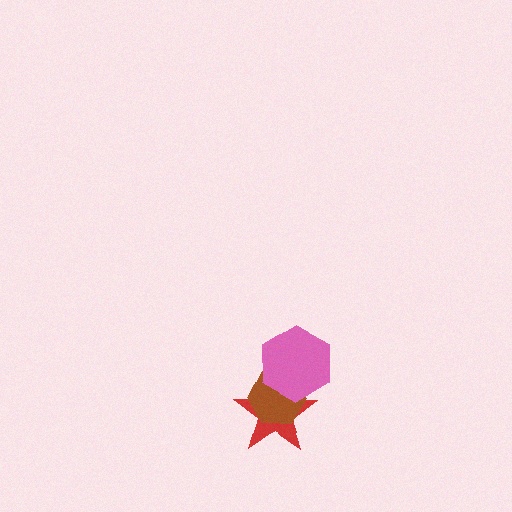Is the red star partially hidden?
Yes, it is partially covered by another shape.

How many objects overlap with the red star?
2 objects overlap with the red star.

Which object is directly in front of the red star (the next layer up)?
The brown hexagon is directly in front of the red star.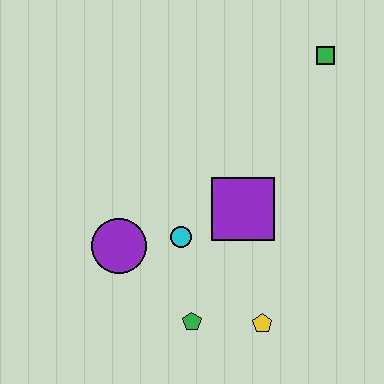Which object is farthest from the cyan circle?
The green square is farthest from the cyan circle.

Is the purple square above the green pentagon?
Yes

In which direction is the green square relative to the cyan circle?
The green square is above the cyan circle.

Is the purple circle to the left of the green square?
Yes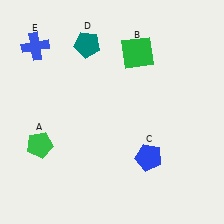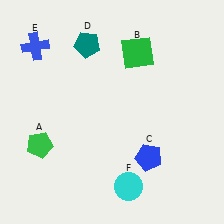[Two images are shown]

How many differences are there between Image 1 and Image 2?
There is 1 difference between the two images.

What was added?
A cyan circle (F) was added in Image 2.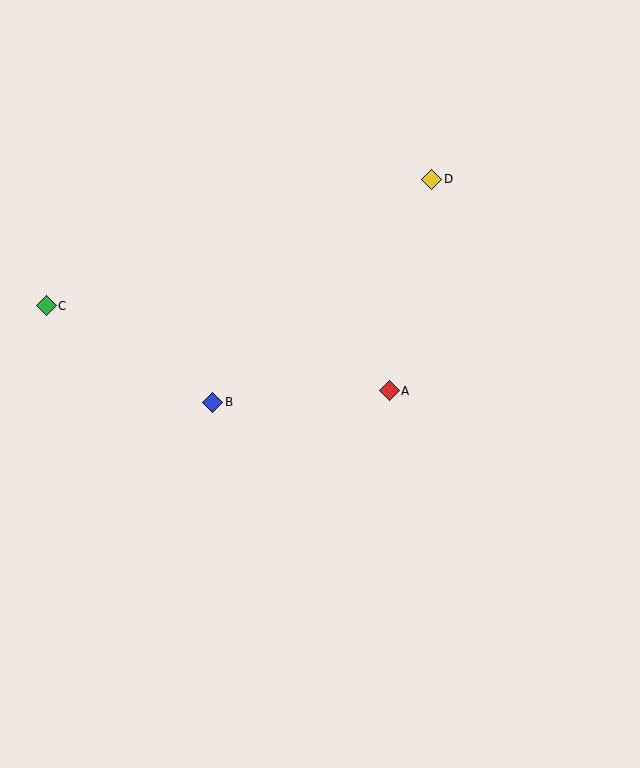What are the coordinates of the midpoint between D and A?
The midpoint between D and A is at (410, 285).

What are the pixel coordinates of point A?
Point A is at (389, 391).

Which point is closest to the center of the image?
Point A at (389, 391) is closest to the center.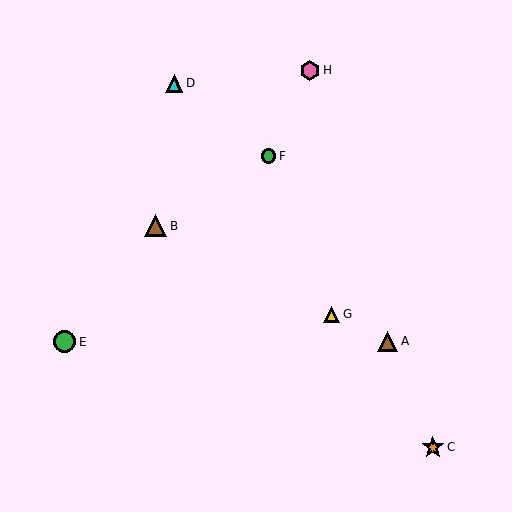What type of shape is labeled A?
Shape A is a brown triangle.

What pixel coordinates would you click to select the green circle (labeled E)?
Click at (65, 342) to select the green circle E.